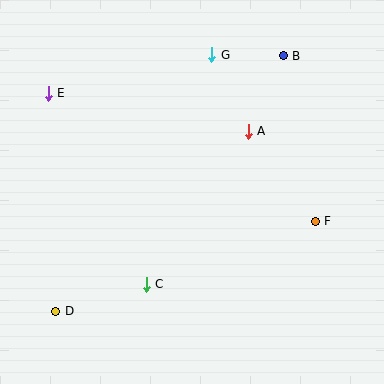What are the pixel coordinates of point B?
Point B is at (283, 56).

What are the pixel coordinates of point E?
Point E is at (48, 93).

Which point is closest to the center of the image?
Point A at (248, 131) is closest to the center.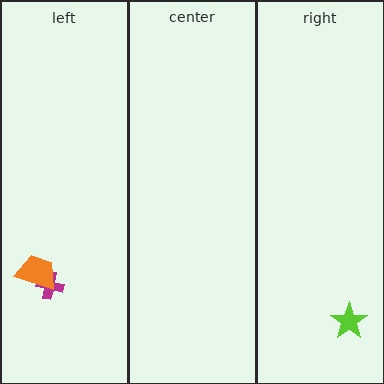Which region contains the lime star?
The right region.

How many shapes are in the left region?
2.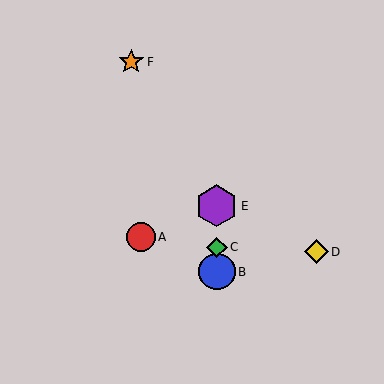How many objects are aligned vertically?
3 objects (B, C, E) are aligned vertically.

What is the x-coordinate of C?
Object C is at x≈217.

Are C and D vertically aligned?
No, C is at x≈217 and D is at x≈316.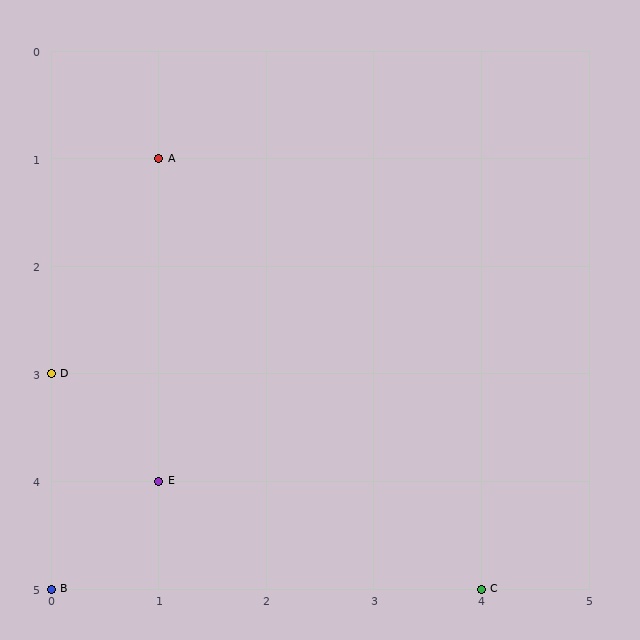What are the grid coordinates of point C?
Point C is at grid coordinates (4, 5).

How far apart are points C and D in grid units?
Points C and D are 4 columns and 2 rows apart (about 4.5 grid units diagonally).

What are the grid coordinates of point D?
Point D is at grid coordinates (0, 3).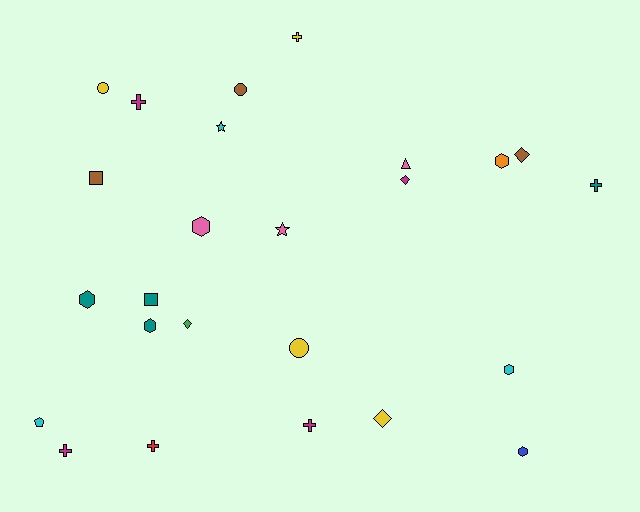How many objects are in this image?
There are 25 objects.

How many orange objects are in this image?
There is 1 orange object.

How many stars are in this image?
There are 2 stars.